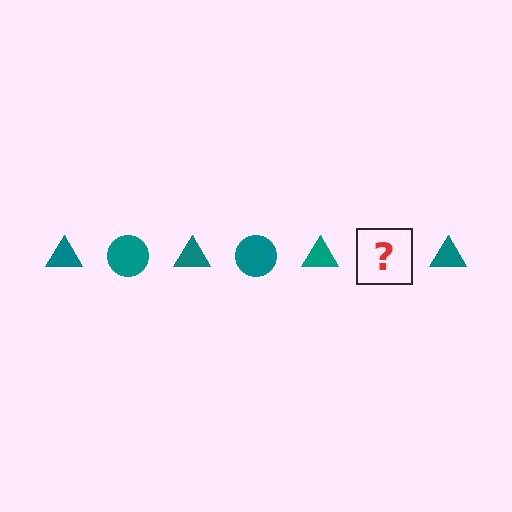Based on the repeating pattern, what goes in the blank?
The blank should be a teal circle.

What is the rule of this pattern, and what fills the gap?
The rule is that the pattern cycles through triangle, circle shapes in teal. The gap should be filled with a teal circle.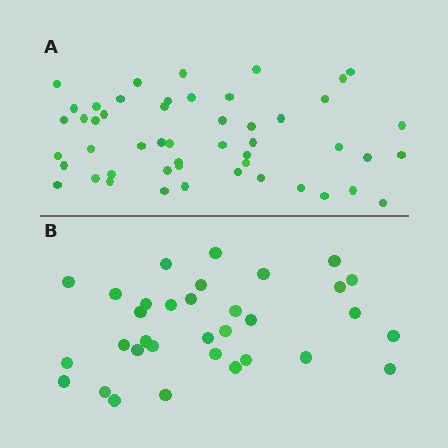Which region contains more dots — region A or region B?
Region A (the top region) has more dots.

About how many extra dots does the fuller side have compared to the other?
Region A has approximately 15 more dots than region B.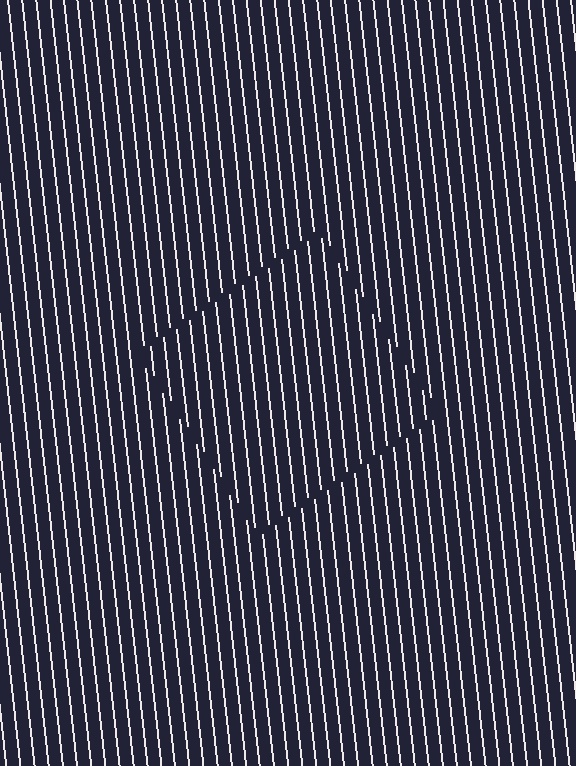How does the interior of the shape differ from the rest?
The interior of the shape contains the same grating, shifted by half a period — the contour is defined by the phase discontinuity where line-ends from the inner and outer gratings abut.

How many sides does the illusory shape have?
4 sides — the line-ends trace a square.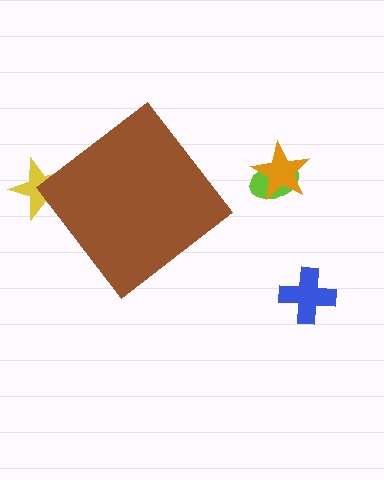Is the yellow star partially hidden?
Yes, the yellow star is partially hidden behind the brown diamond.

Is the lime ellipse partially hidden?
No, the lime ellipse is fully visible.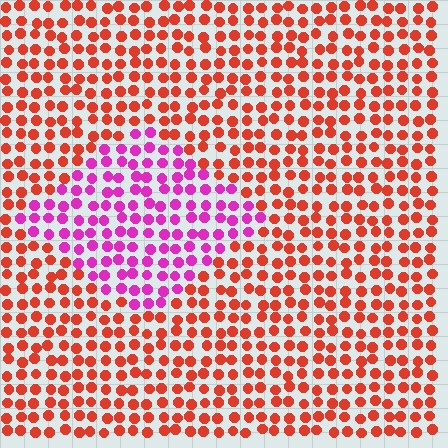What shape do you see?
I see a diamond.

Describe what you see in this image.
The image is filled with small red elements in a uniform arrangement. A diamond-shaped region is visible where the elements are tinted to a slightly different hue, forming a subtle color boundary.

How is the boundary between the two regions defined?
The boundary is defined purely by a slight shift in hue (about 55 degrees). Spacing, size, and orientation are identical on both sides.